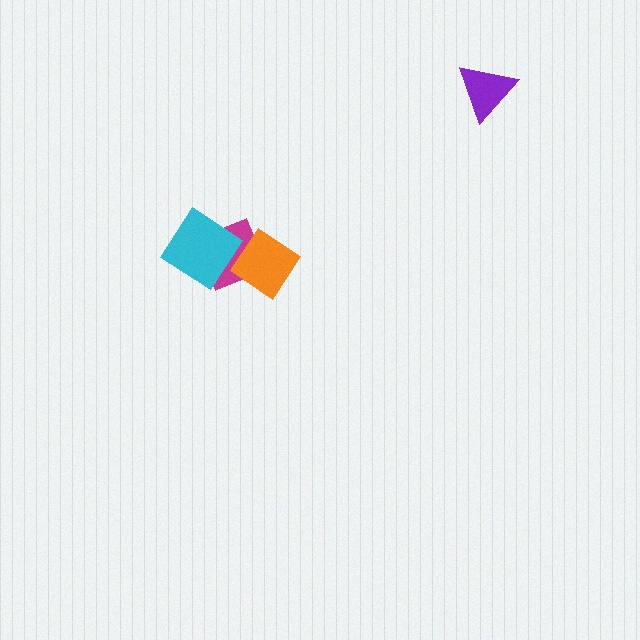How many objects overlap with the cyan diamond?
1 object overlaps with the cyan diamond.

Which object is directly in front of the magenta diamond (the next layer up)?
The cyan diamond is directly in front of the magenta diamond.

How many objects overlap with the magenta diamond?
2 objects overlap with the magenta diamond.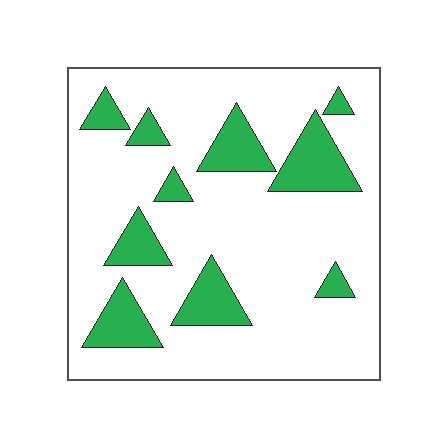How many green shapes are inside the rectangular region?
10.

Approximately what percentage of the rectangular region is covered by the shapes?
Approximately 20%.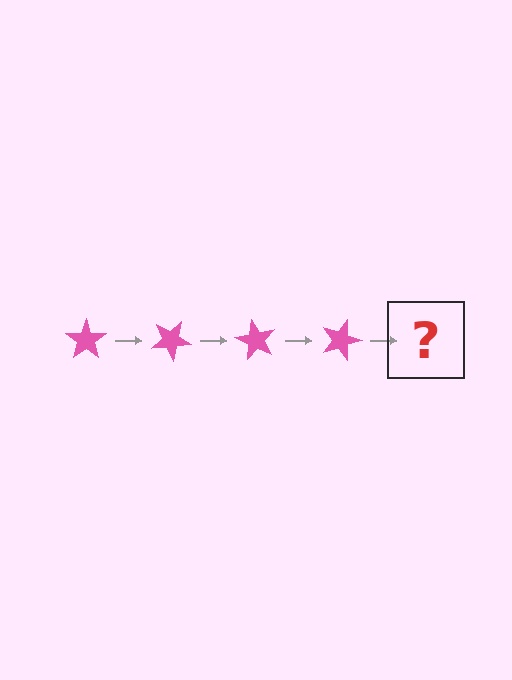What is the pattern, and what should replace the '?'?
The pattern is that the star rotates 30 degrees each step. The '?' should be a pink star rotated 120 degrees.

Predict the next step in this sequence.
The next step is a pink star rotated 120 degrees.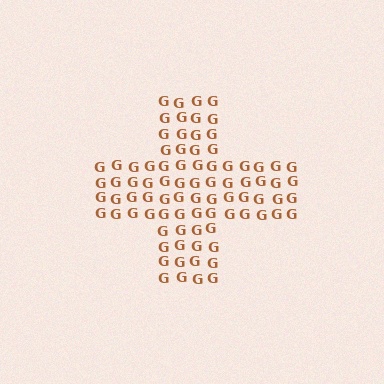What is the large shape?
The large shape is a cross.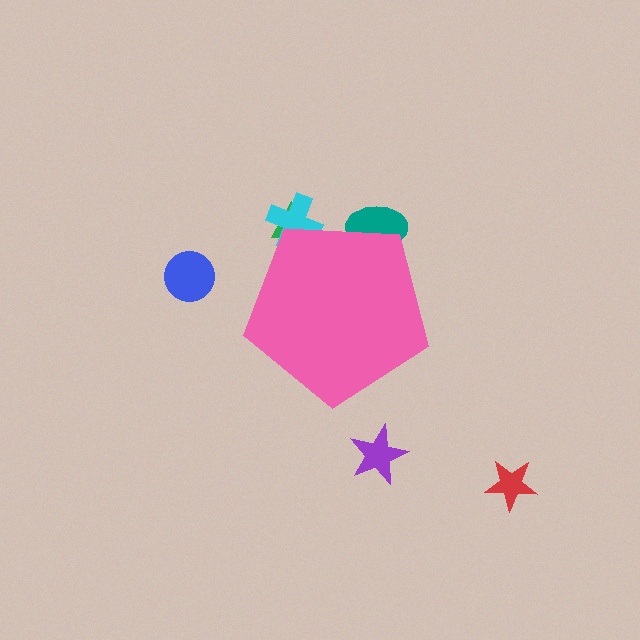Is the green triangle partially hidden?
Yes, the green triangle is partially hidden behind the pink pentagon.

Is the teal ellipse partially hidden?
Yes, the teal ellipse is partially hidden behind the pink pentagon.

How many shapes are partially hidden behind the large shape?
3 shapes are partially hidden.